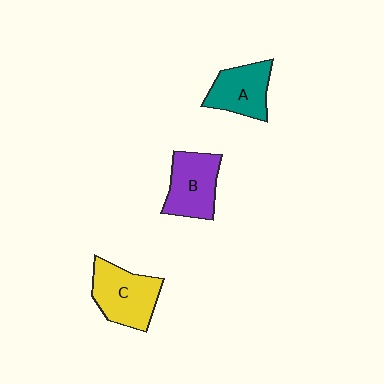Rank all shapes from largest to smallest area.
From largest to smallest: C (yellow), B (purple), A (teal).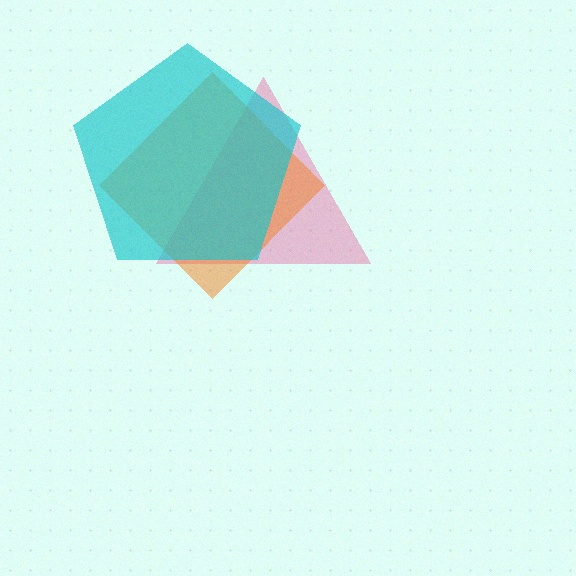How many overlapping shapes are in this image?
There are 3 overlapping shapes in the image.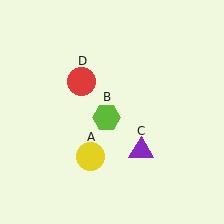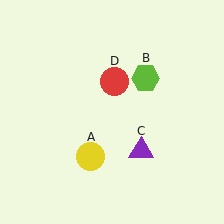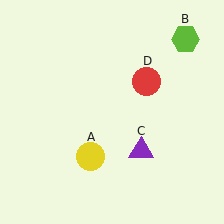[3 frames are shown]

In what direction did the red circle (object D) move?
The red circle (object D) moved right.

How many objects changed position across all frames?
2 objects changed position: lime hexagon (object B), red circle (object D).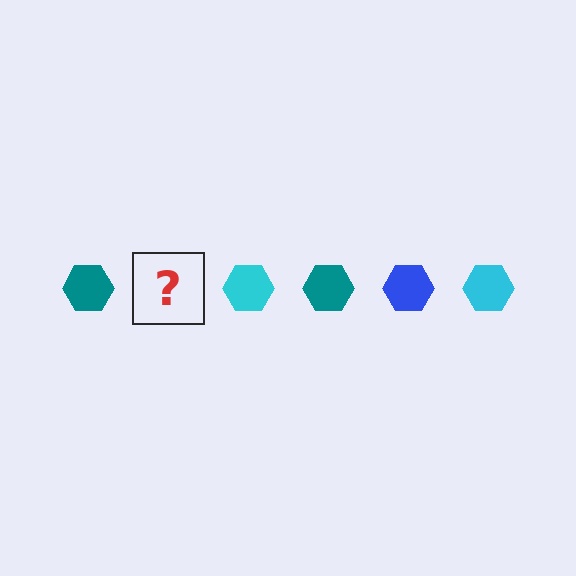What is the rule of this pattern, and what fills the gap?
The rule is that the pattern cycles through teal, blue, cyan hexagons. The gap should be filled with a blue hexagon.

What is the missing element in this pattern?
The missing element is a blue hexagon.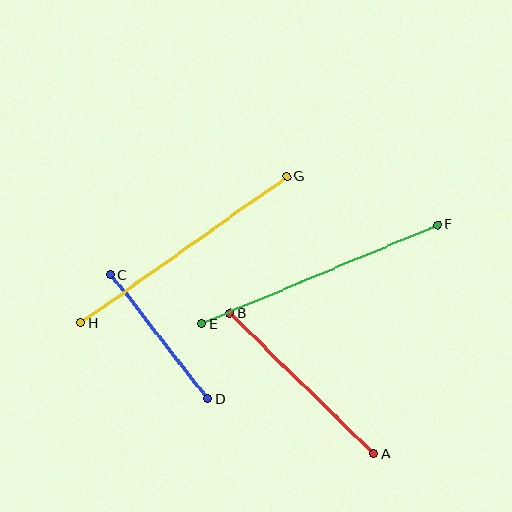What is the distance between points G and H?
The distance is approximately 252 pixels.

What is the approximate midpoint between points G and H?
The midpoint is at approximately (184, 250) pixels.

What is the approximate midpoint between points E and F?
The midpoint is at approximately (320, 274) pixels.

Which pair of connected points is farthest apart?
Points E and F are farthest apart.